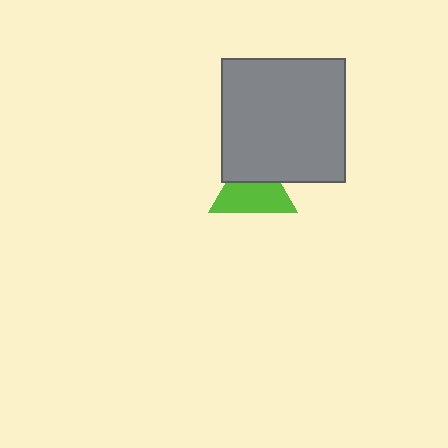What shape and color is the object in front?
The object in front is a gray square.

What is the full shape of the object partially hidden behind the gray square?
The partially hidden object is a lime triangle.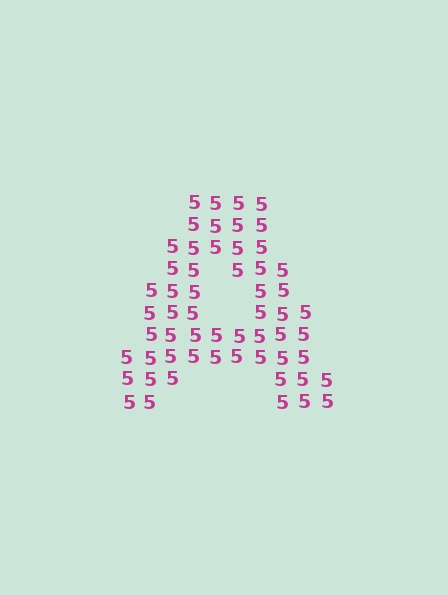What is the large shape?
The large shape is the letter A.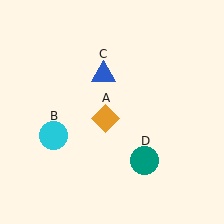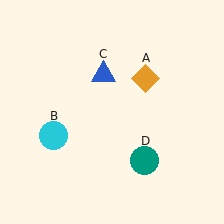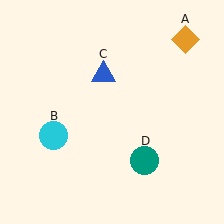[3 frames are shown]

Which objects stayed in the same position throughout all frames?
Cyan circle (object B) and blue triangle (object C) and teal circle (object D) remained stationary.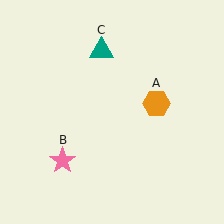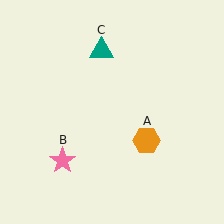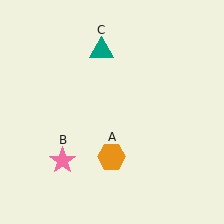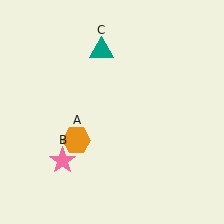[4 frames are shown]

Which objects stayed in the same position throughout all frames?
Pink star (object B) and teal triangle (object C) remained stationary.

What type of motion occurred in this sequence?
The orange hexagon (object A) rotated clockwise around the center of the scene.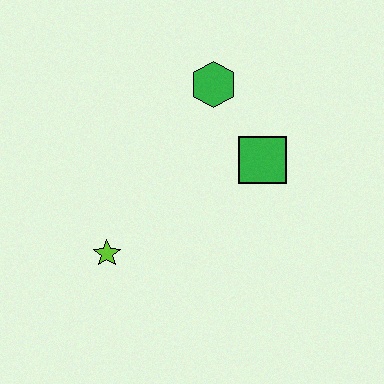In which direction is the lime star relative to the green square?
The lime star is to the left of the green square.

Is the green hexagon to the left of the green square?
Yes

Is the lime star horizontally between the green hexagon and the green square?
No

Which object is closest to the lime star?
The green square is closest to the lime star.